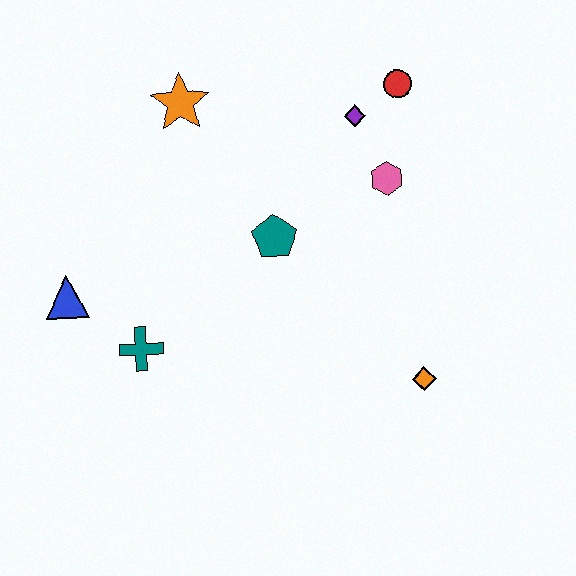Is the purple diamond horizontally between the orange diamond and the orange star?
Yes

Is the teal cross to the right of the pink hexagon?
No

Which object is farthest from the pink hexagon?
The blue triangle is farthest from the pink hexagon.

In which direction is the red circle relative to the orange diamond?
The red circle is above the orange diamond.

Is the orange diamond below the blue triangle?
Yes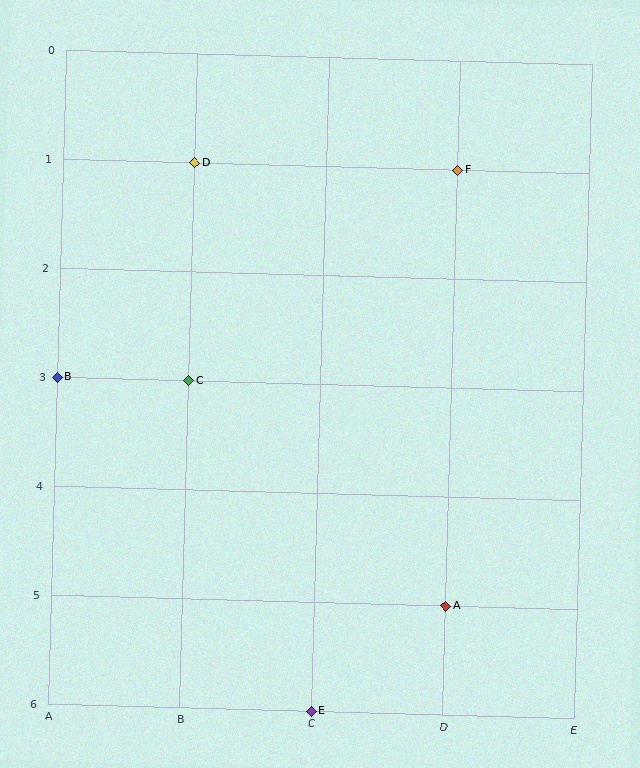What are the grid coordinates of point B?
Point B is at grid coordinates (A, 3).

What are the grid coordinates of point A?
Point A is at grid coordinates (D, 5).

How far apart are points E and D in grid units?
Points E and D are 1 column and 5 rows apart (about 5.1 grid units diagonally).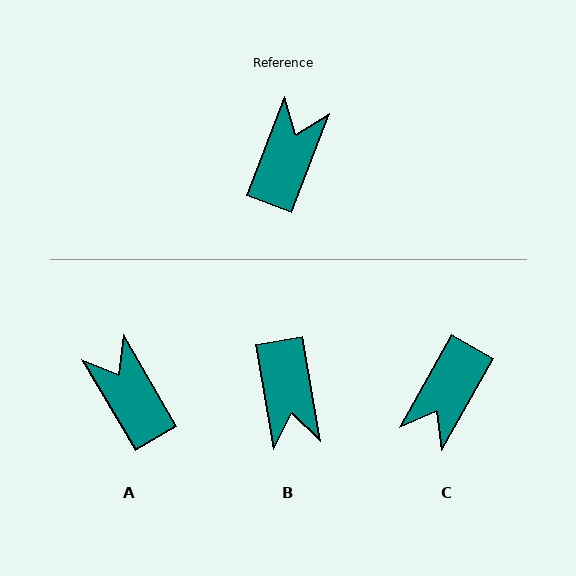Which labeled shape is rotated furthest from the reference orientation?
C, about 171 degrees away.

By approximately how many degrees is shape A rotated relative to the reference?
Approximately 51 degrees counter-clockwise.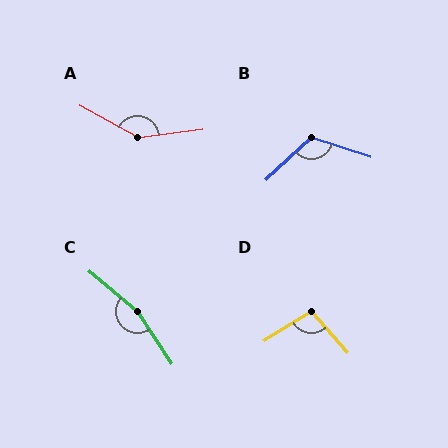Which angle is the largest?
C, at approximately 163 degrees.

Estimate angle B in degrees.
Approximately 119 degrees.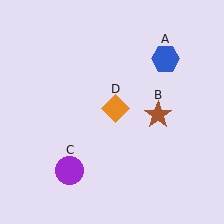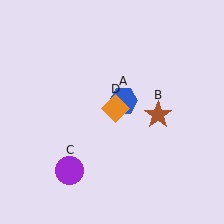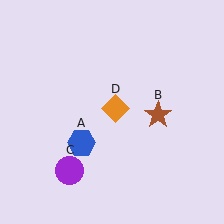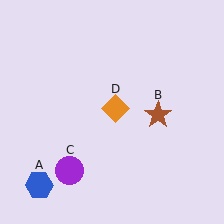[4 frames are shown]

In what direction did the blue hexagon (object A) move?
The blue hexagon (object A) moved down and to the left.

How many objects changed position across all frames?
1 object changed position: blue hexagon (object A).